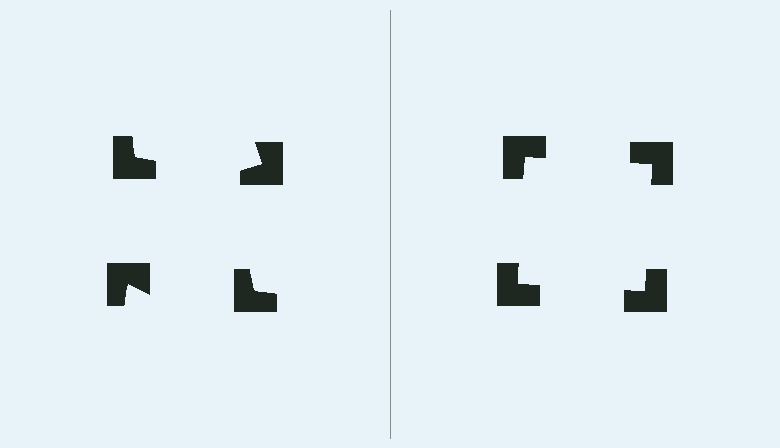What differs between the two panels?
The notched squares are positioned identically on both sides; only the wedge orientations differ. On the right they align to a square; on the left they are misaligned.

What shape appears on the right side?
An illusory square.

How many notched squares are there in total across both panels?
8 — 4 on each side.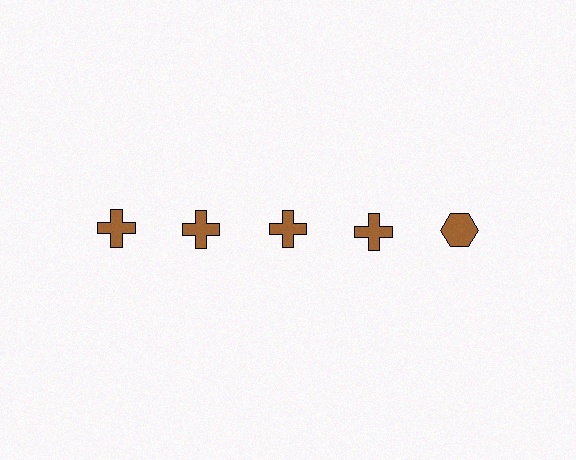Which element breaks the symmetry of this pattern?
The brown hexagon in the top row, rightmost column breaks the symmetry. All other shapes are brown crosses.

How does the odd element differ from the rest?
It has a different shape: hexagon instead of cross.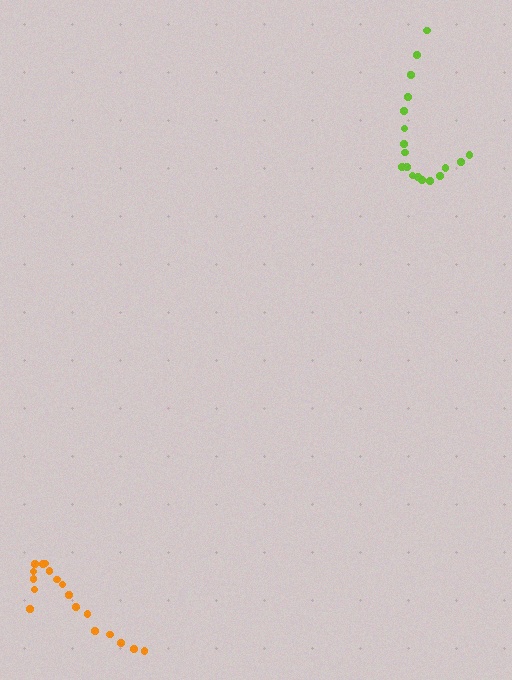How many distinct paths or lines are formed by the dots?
There are 2 distinct paths.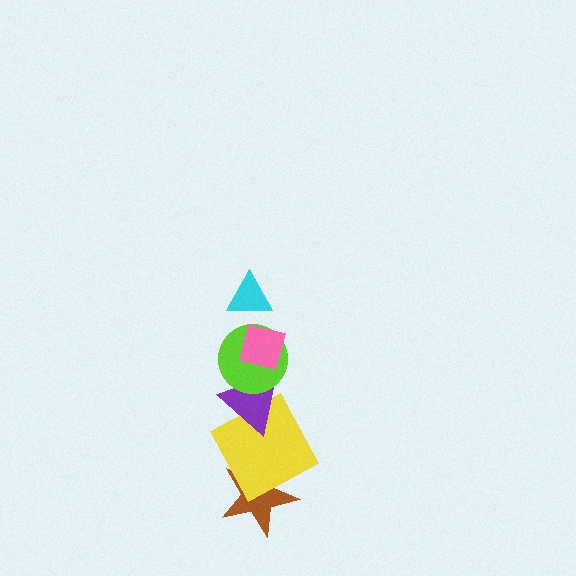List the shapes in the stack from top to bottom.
From top to bottom: the cyan triangle, the pink square, the lime circle, the purple triangle, the yellow square, the brown star.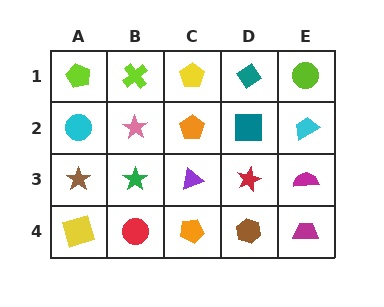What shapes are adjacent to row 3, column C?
An orange pentagon (row 2, column C), an orange pentagon (row 4, column C), a green star (row 3, column B), a red star (row 3, column D).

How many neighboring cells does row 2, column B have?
4.